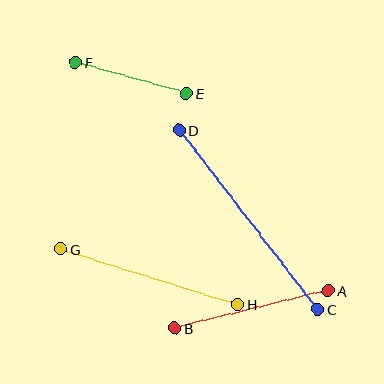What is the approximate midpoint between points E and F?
The midpoint is at approximately (131, 78) pixels.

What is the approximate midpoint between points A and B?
The midpoint is at approximately (252, 309) pixels.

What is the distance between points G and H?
The distance is approximately 186 pixels.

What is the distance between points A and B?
The distance is approximately 158 pixels.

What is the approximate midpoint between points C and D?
The midpoint is at approximately (249, 220) pixels.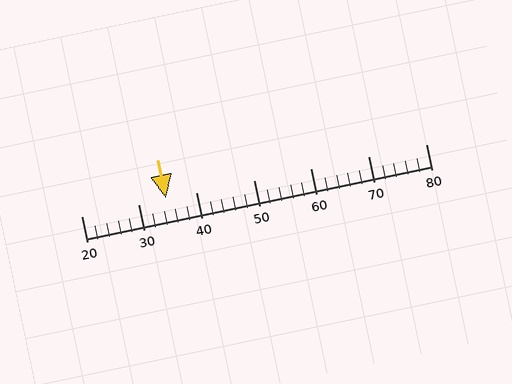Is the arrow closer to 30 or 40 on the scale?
The arrow is closer to 30.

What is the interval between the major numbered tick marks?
The major tick marks are spaced 10 units apart.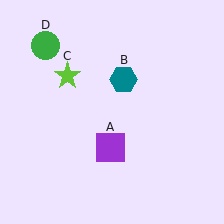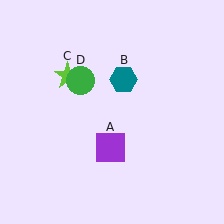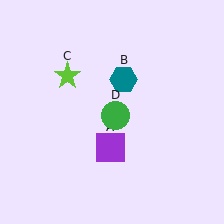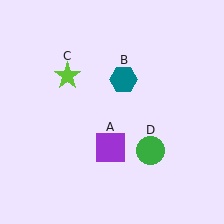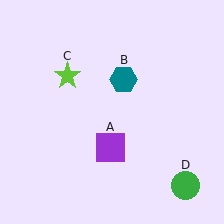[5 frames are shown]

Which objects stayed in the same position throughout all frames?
Purple square (object A) and teal hexagon (object B) and lime star (object C) remained stationary.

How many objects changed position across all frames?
1 object changed position: green circle (object D).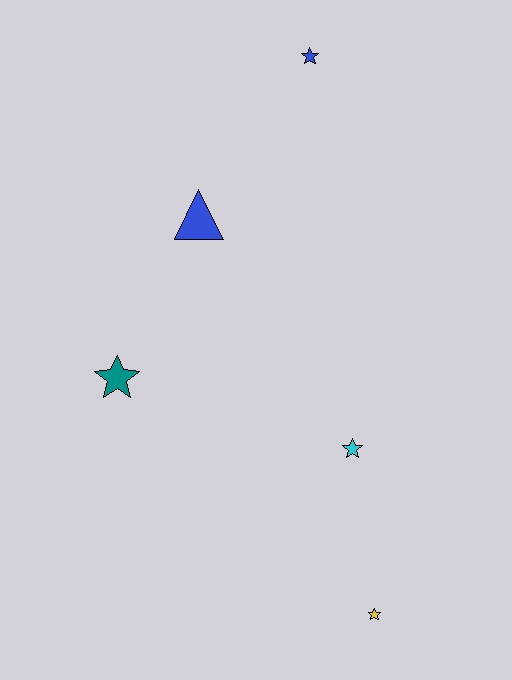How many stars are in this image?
There are 4 stars.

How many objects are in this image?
There are 5 objects.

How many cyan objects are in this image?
There is 1 cyan object.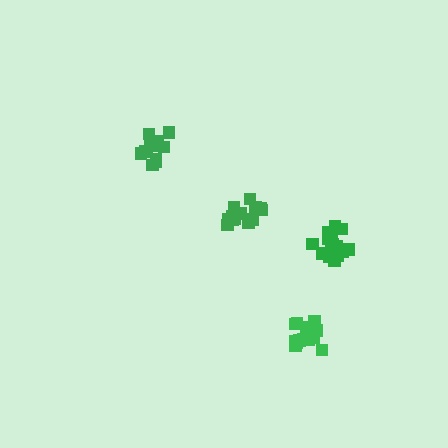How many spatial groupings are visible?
There are 4 spatial groupings.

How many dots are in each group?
Group 1: 16 dots, Group 2: 14 dots, Group 3: 13 dots, Group 4: 15 dots (58 total).